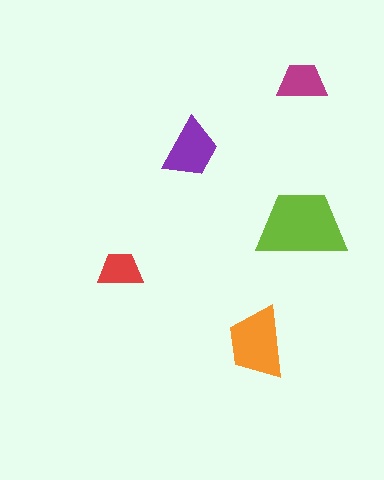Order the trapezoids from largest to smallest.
the lime one, the orange one, the purple one, the magenta one, the red one.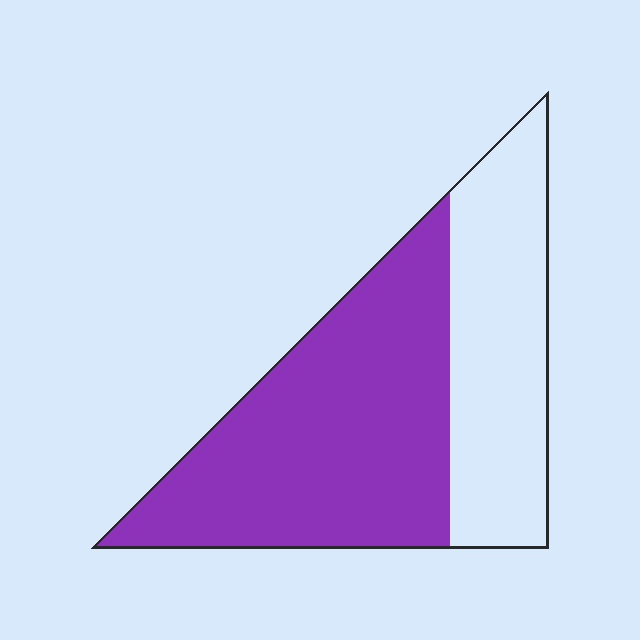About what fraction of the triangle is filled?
About five eighths (5/8).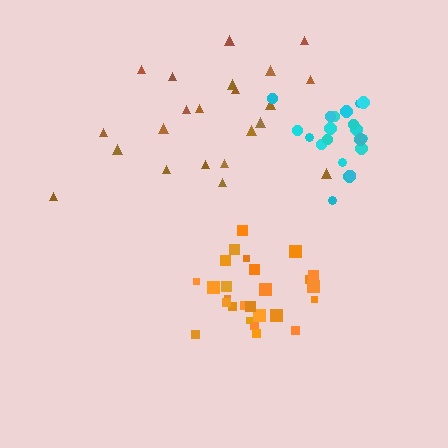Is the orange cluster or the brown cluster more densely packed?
Orange.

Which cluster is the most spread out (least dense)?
Brown.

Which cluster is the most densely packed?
Cyan.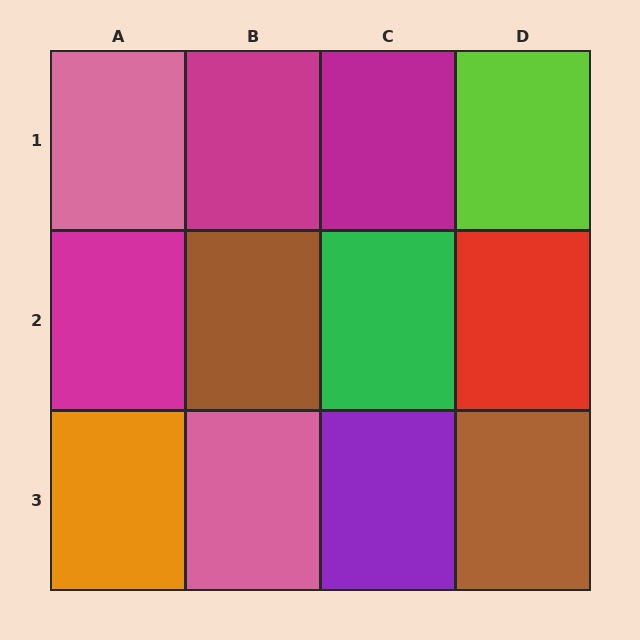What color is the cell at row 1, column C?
Magenta.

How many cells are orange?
1 cell is orange.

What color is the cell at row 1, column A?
Pink.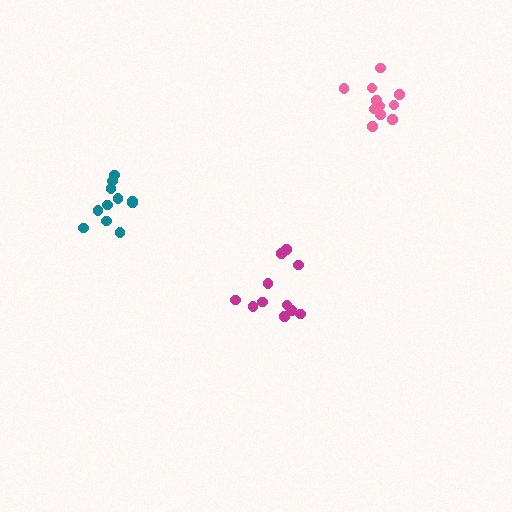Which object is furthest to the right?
The pink cluster is rightmost.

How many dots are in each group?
Group 1: 11 dots, Group 2: 11 dots, Group 3: 11 dots (33 total).